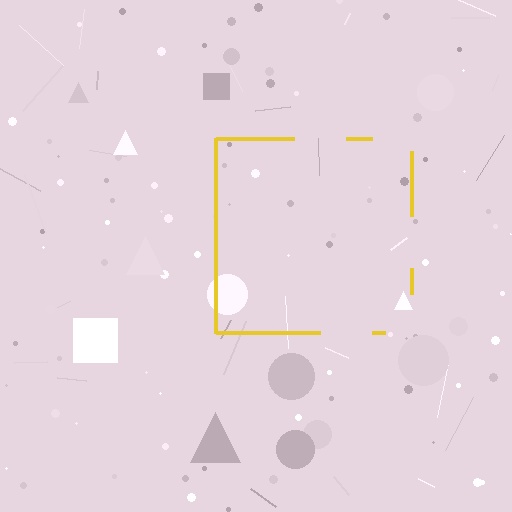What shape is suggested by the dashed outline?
The dashed outline suggests a square.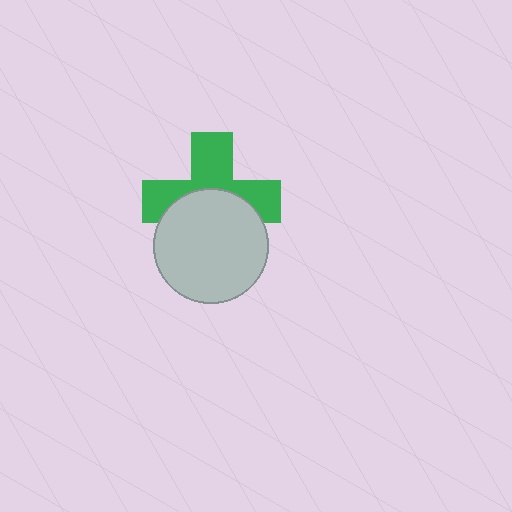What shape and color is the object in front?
The object in front is a light gray circle.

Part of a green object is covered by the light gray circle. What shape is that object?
It is a cross.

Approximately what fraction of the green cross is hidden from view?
Roughly 47% of the green cross is hidden behind the light gray circle.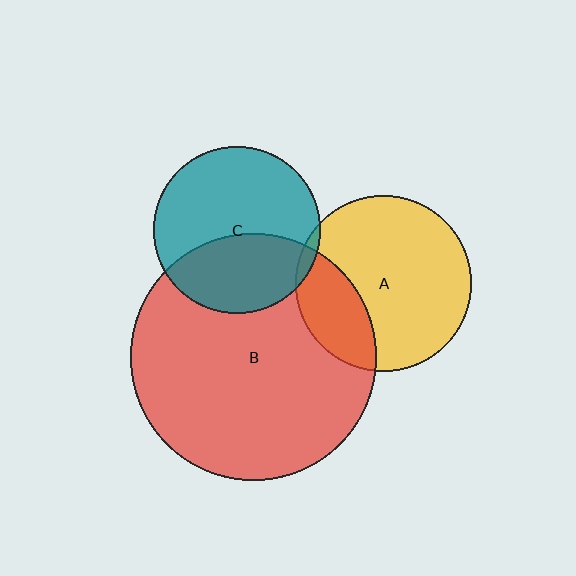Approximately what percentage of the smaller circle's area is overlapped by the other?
Approximately 40%.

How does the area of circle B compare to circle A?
Approximately 2.0 times.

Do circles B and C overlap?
Yes.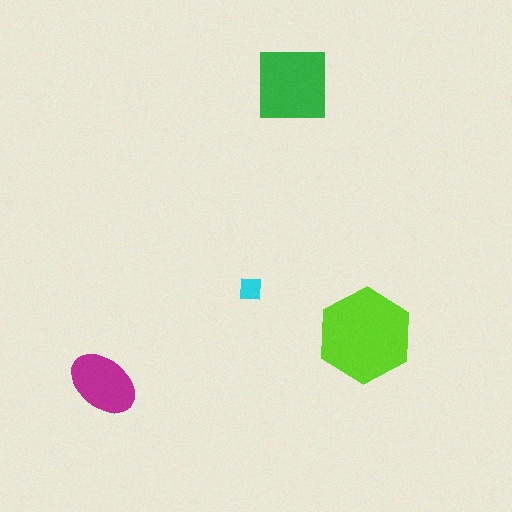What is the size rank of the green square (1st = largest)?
2nd.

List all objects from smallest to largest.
The cyan square, the magenta ellipse, the green square, the lime hexagon.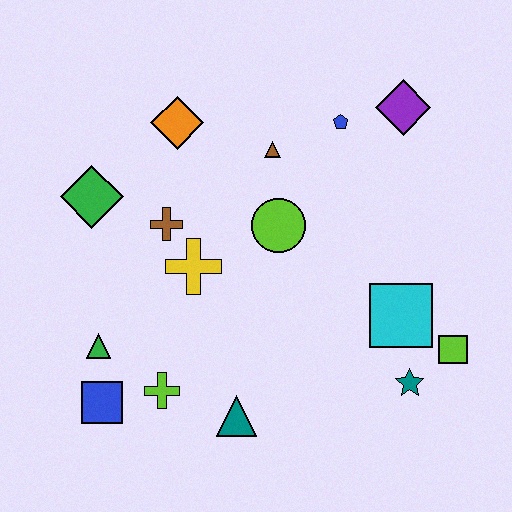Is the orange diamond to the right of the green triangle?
Yes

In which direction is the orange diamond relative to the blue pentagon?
The orange diamond is to the left of the blue pentagon.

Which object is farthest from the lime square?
The green diamond is farthest from the lime square.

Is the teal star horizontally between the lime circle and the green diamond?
No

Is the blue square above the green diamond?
No